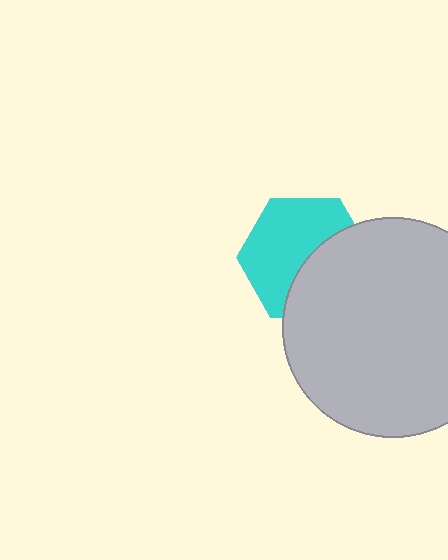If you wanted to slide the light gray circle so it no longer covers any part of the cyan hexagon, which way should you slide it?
Slide it toward the lower-right — that is the most direct way to separate the two shapes.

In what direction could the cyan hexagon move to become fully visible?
The cyan hexagon could move toward the upper-left. That would shift it out from behind the light gray circle entirely.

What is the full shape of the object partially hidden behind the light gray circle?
The partially hidden object is a cyan hexagon.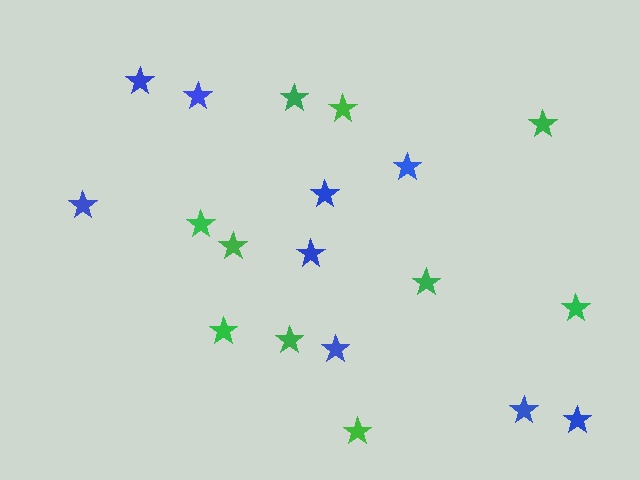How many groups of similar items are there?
There are 2 groups: one group of blue stars (9) and one group of green stars (10).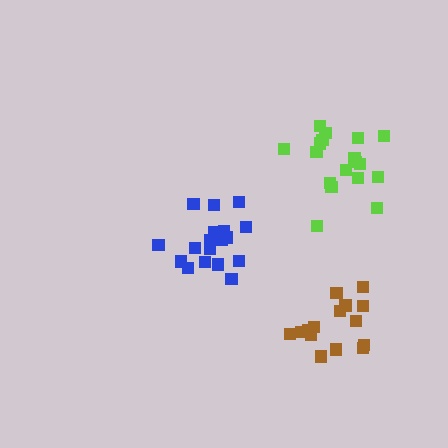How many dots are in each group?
Group 1: 15 dots, Group 2: 18 dots, Group 3: 18 dots (51 total).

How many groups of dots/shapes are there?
There are 3 groups.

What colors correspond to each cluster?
The clusters are colored: brown, blue, lime.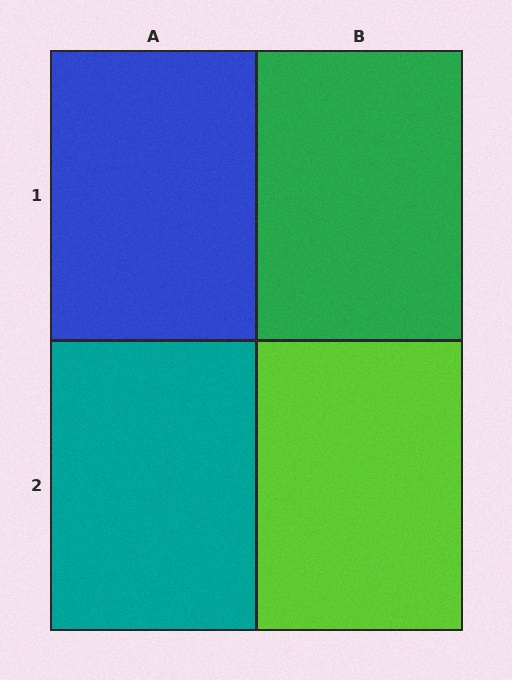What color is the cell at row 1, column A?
Blue.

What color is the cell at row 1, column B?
Green.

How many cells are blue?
1 cell is blue.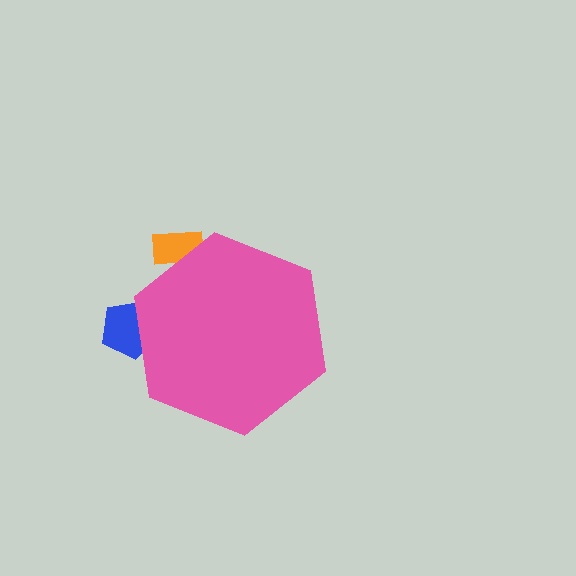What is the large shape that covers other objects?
A pink hexagon.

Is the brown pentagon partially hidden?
Yes, the brown pentagon is partially hidden behind the pink hexagon.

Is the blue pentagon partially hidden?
Yes, the blue pentagon is partially hidden behind the pink hexagon.